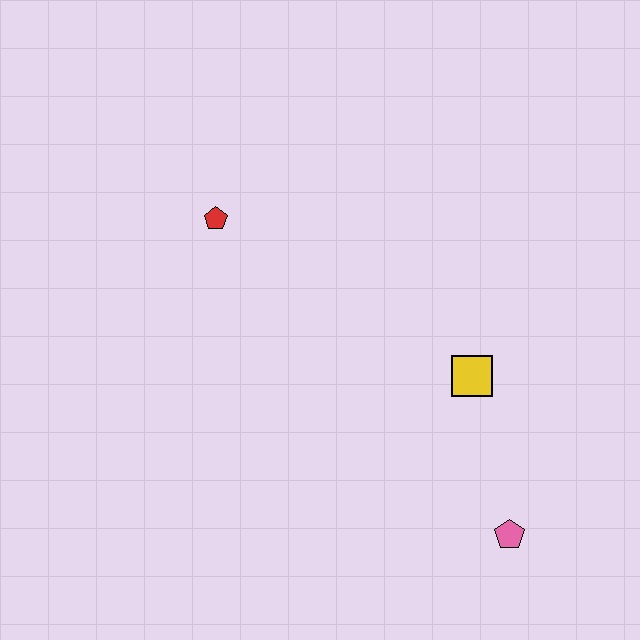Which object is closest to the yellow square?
The pink pentagon is closest to the yellow square.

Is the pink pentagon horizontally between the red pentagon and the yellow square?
No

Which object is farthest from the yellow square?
The red pentagon is farthest from the yellow square.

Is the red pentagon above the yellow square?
Yes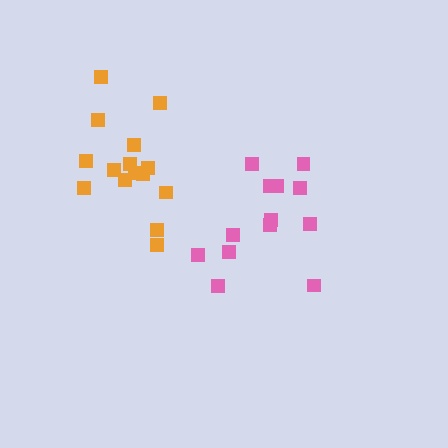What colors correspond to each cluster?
The clusters are colored: orange, pink.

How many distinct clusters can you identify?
There are 2 distinct clusters.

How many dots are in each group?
Group 1: 15 dots, Group 2: 13 dots (28 total).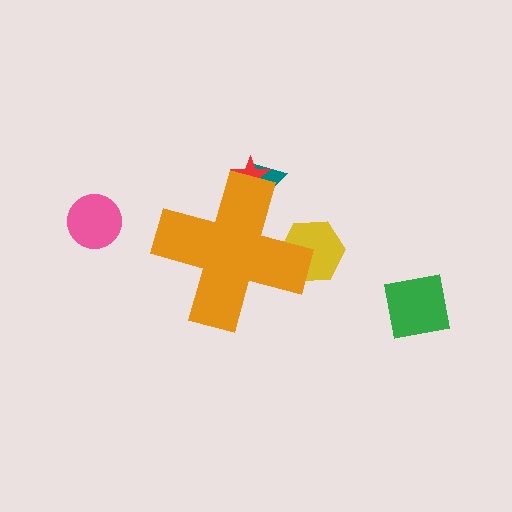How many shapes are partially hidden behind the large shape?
3 shapes are partially hidden.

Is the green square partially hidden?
No, the green square is fully visible.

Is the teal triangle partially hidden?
Yes, the teal triangle is partially hidden behind the orange cross.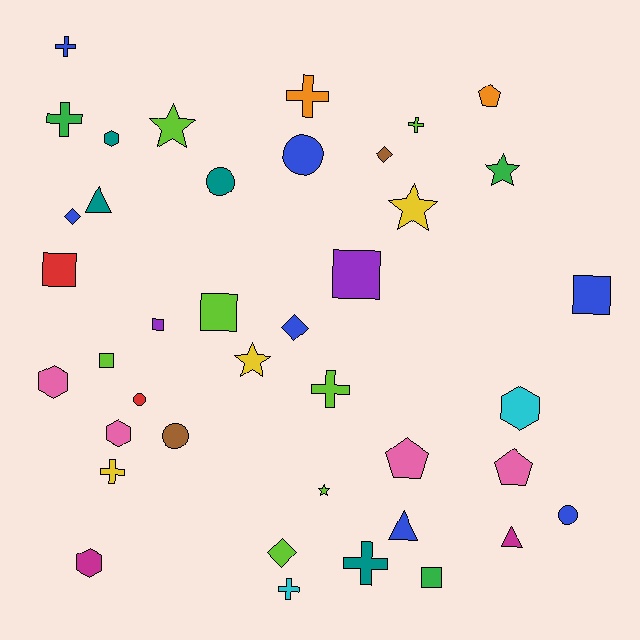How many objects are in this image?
There are 40 objects.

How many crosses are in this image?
There are 8 crosses.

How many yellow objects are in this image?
There are 3 yellow objects.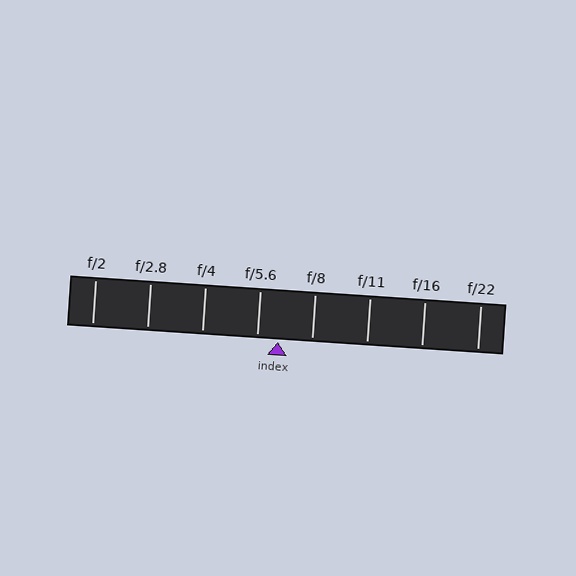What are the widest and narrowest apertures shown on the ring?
The widest aperture shown is f/2 and the narrowest is f/22.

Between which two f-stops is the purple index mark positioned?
The index mark is between f/5.6 and f/8.